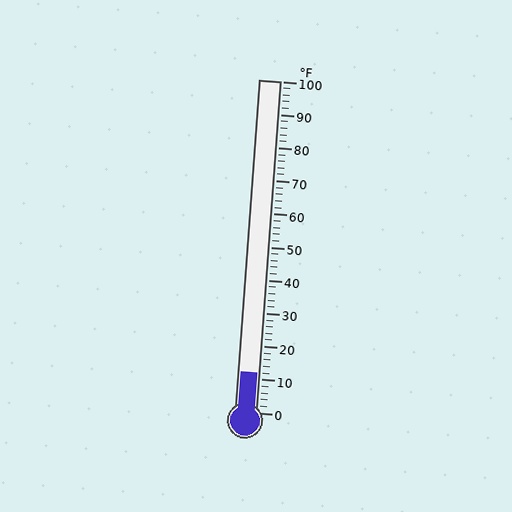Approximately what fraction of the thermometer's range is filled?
The thermometer is filled to approximately 10% of its range.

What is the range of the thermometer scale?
The thermometer scale ranges from 0°F to 100°F.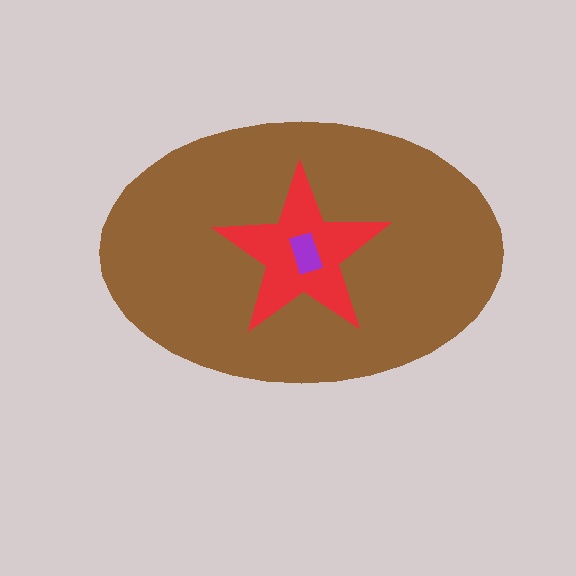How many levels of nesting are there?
3.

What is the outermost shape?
The brown ellipse.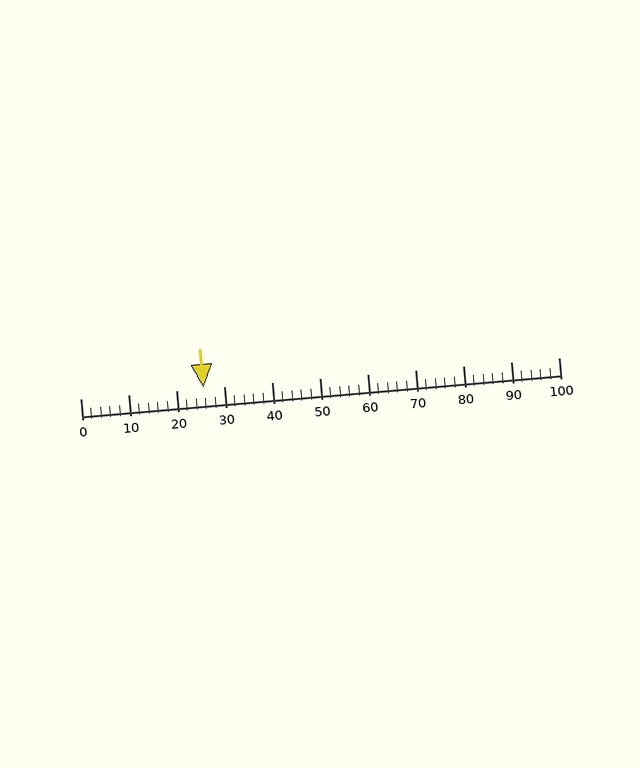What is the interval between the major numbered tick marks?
The major tick marks are spaced 10 units apart.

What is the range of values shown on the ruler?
The ruler shows values from 0 to 100.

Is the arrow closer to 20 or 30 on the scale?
The arrow is closer to 30.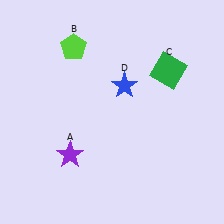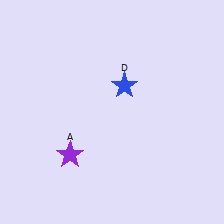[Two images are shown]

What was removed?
The green square (C), the lime pentagon (B) were removed in Image 2.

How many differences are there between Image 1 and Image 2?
There are 2 differences between the two images.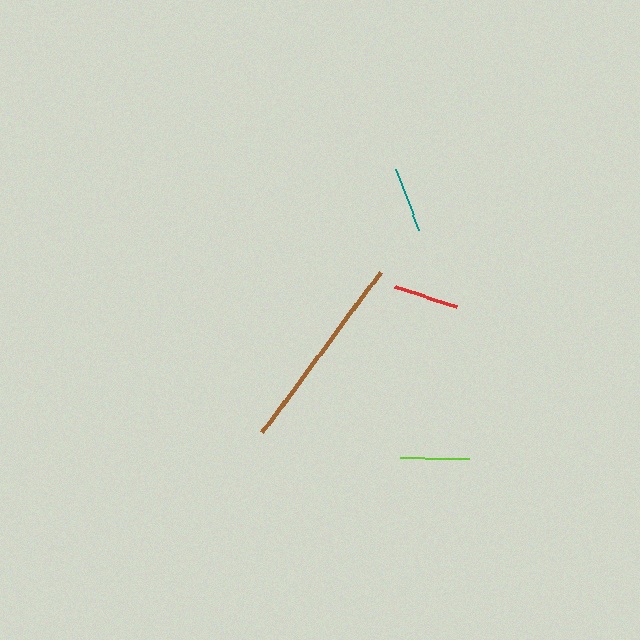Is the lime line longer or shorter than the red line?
The lime line is longer than the red line.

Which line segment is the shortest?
The red line is the shortest at approximately 64 pixels.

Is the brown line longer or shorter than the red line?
The brown line is longer than the red line.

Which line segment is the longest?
The brown line is the longest at approximately 199 pixels.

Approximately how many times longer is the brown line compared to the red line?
The brown line is approximately 3.1 times the length of the red line.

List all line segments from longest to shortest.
From longest to shortest: brown, lime, teal, red.